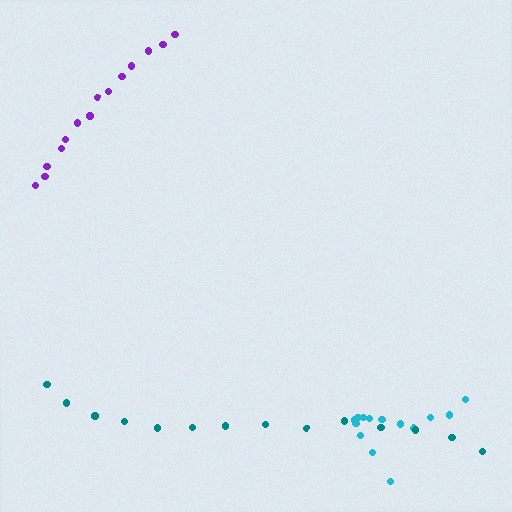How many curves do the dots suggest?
There are 3 distinct paths.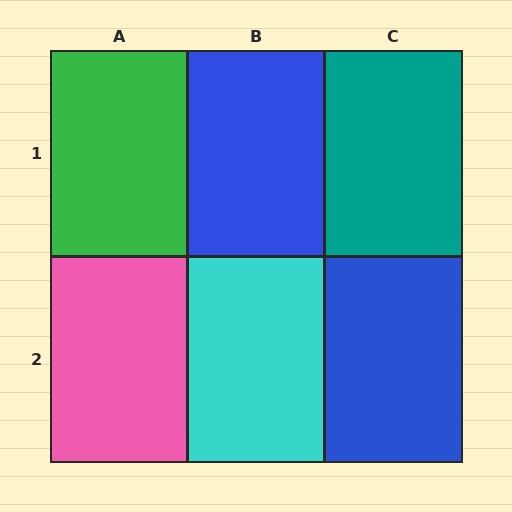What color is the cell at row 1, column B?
Blue.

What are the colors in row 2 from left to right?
Pink, cyan, blue.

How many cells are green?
1 cell is green.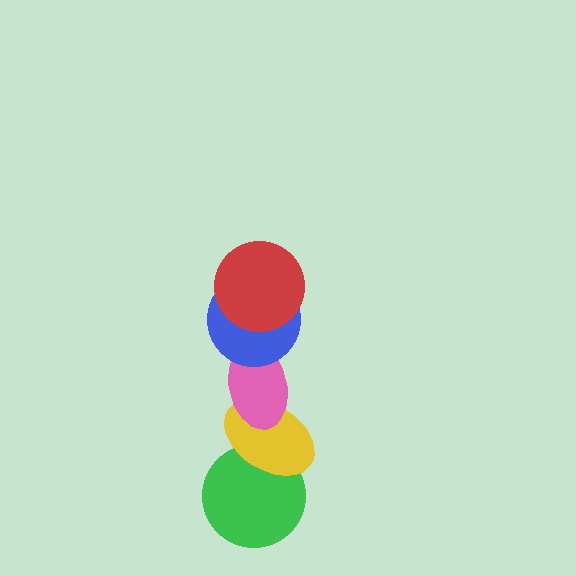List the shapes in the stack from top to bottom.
From top to bottom: the red circle, the blue circle, the pink ellipse, the yellow ellipse, the green circle.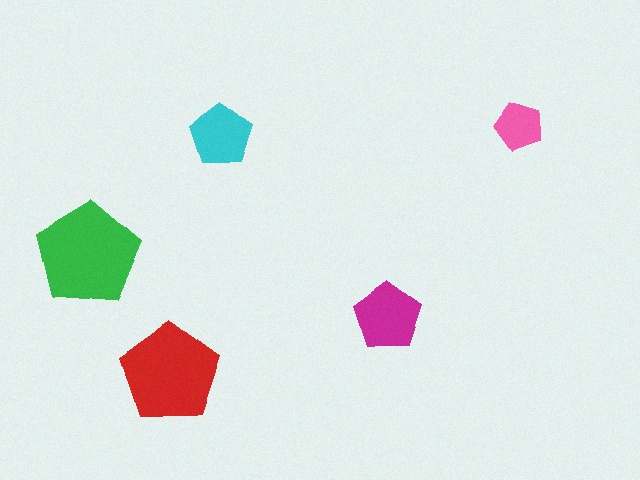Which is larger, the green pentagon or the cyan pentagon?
The green one.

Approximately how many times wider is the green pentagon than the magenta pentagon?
About 1.5 times wider.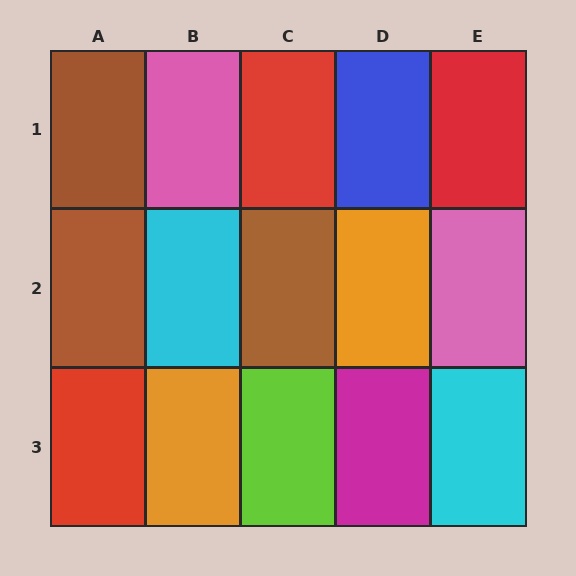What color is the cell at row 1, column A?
Brown.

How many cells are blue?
1 cell is blue.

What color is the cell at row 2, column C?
Brown.